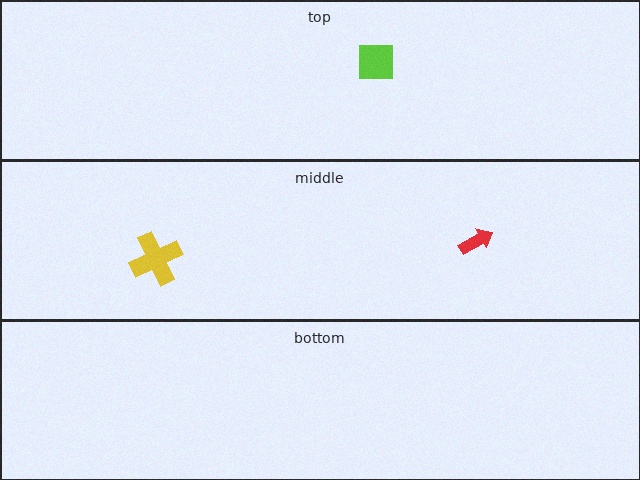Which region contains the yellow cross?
The middle region.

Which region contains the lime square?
The top region.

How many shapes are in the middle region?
2.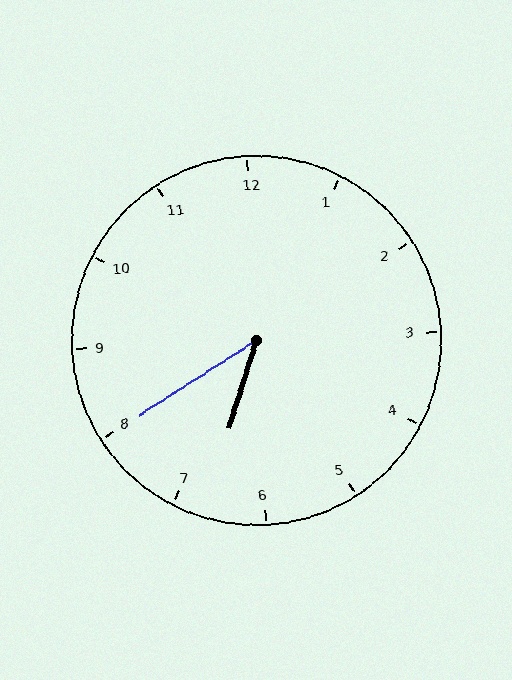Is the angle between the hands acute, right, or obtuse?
It is acute.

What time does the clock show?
6:40.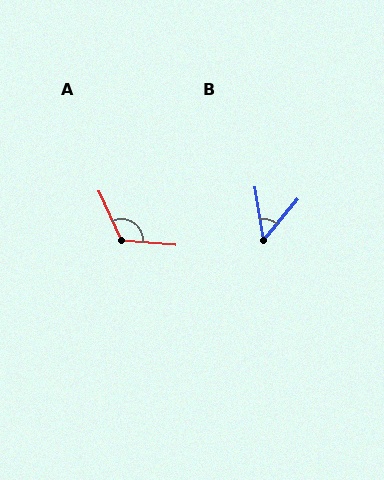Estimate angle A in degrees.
Approximately 120 degrees.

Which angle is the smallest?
B, at approximately 49 degrees.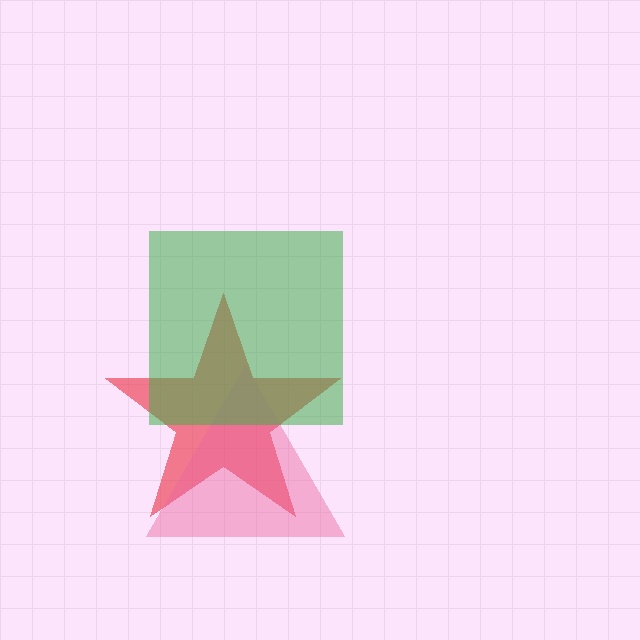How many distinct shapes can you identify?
There are 3 distinct shapes: a red star, a pink triangle, a green square.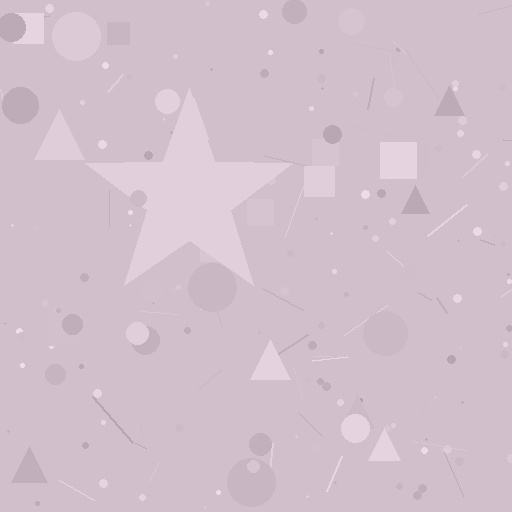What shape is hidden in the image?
A star is hidden in the image.